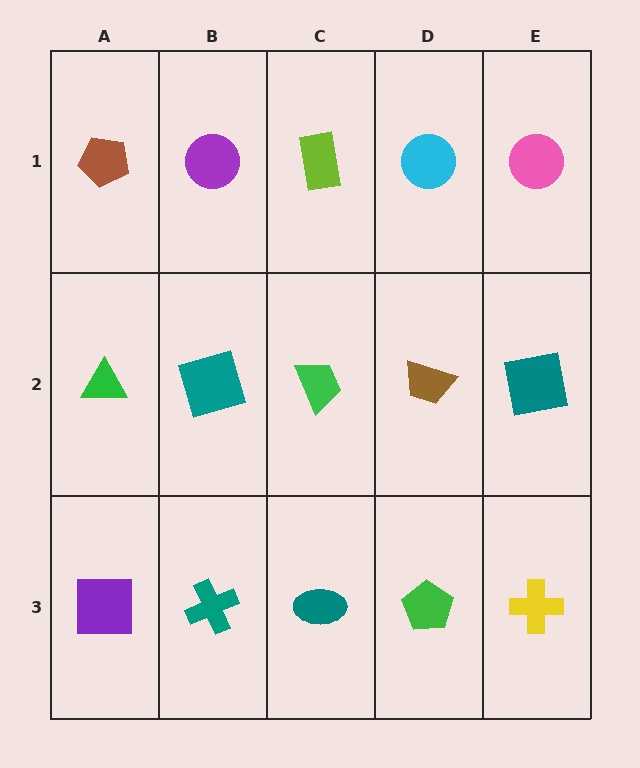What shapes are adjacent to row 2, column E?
A pink circle (row 1, column E), a yellow cross (row 3, column E), a brown trapezoid (row 2, column D).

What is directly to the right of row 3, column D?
A yellow cross.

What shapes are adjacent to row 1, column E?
A teal square (row 2, column E), a cyan circle (row 1, column D).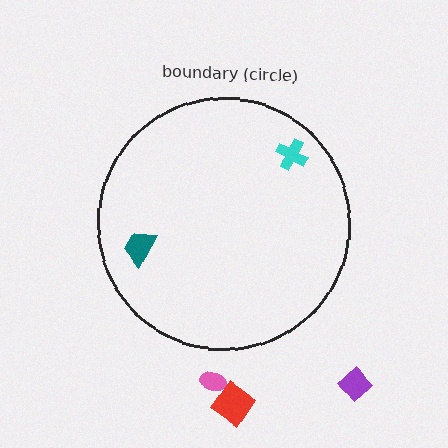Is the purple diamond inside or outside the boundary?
Outside.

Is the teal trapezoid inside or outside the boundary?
Inside.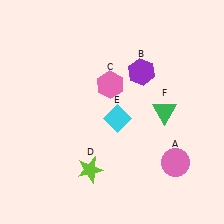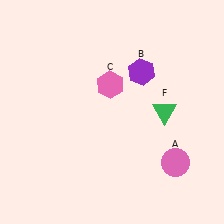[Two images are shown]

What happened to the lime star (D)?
The lime star (D) was removed in Image 2. It was in the bottom-left area of Image 1.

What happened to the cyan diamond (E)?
The cyan diamond (E) was removed in Image 2. It was in the bottom-right area of Image 1.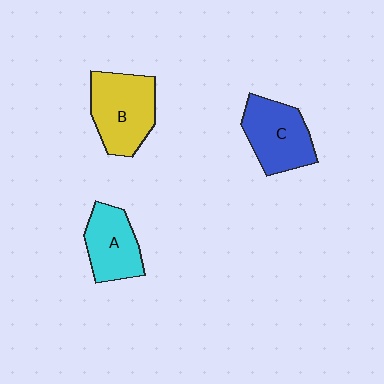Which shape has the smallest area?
Shape A (cyan).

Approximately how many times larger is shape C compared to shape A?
Approximately 1.2 times.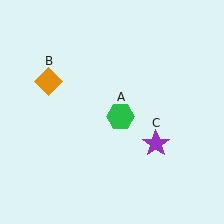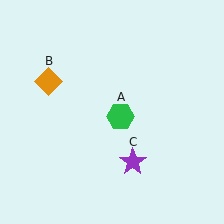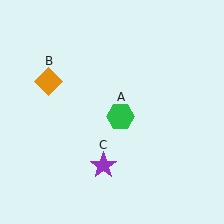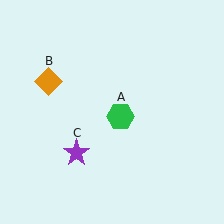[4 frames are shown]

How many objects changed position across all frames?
1 object changed position: purple star (object C).